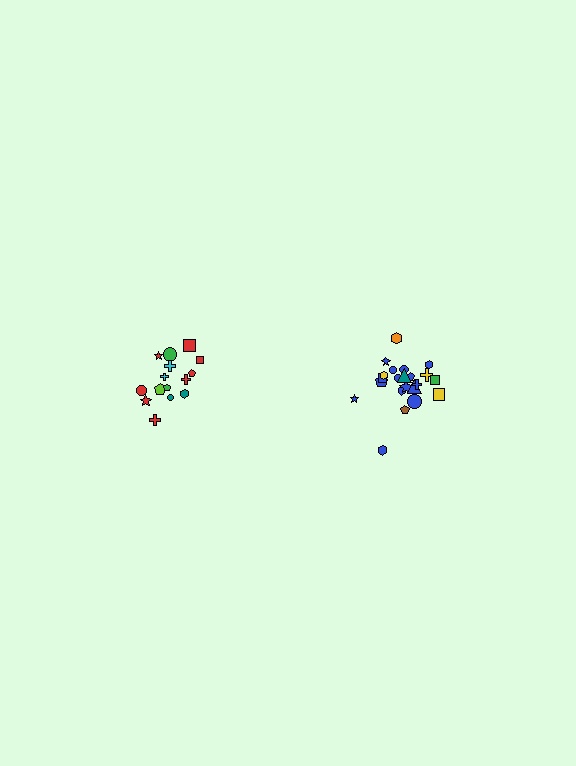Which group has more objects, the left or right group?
The right group.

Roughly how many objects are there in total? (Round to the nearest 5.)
Roughly 35 objects in total.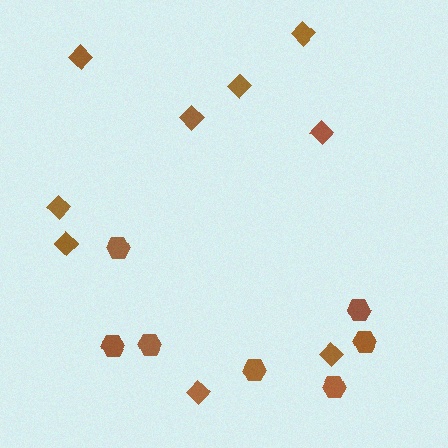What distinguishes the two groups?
There are 2 groups: one group of diamonds (9) and one group of hexagons (7).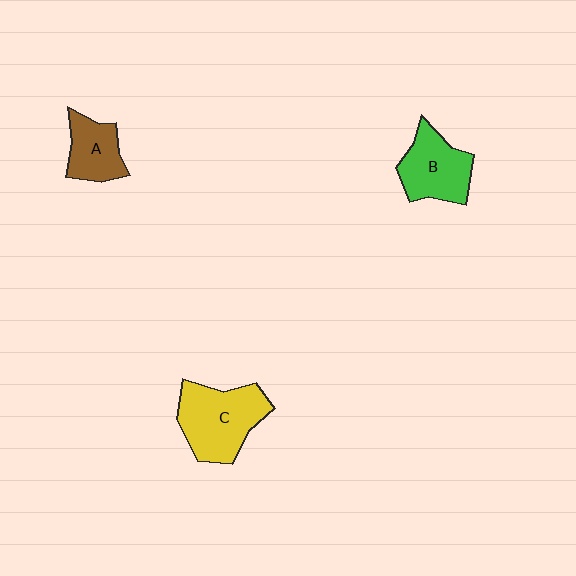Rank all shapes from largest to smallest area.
From largest to smallest: C (yellow), B (green), A (brown).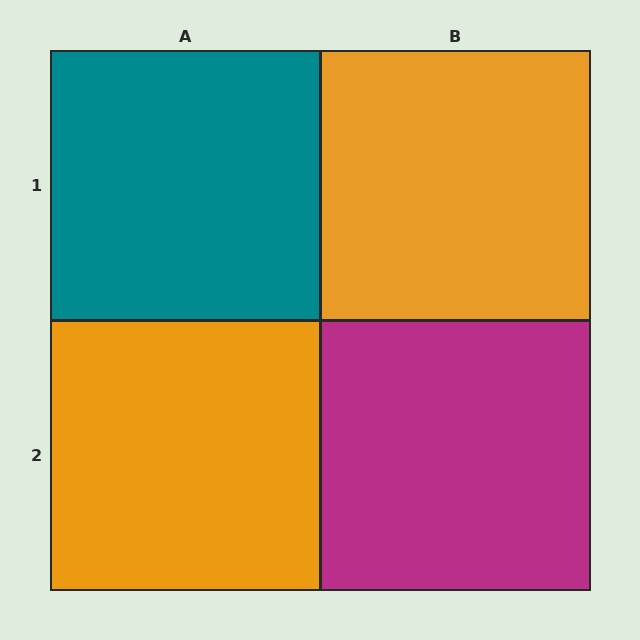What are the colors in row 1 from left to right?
Teal, orange.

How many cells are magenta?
1 cell is magenta.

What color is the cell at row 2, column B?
Magenta.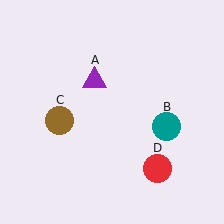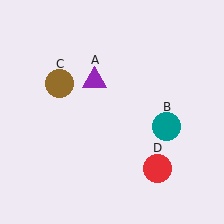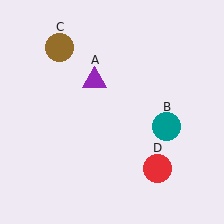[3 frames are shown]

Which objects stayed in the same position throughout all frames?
Purple triangle (object A) and teal circle (object B) and red circle (object D) remained stationary.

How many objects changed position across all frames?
1 object changed position: brown circle (object C).